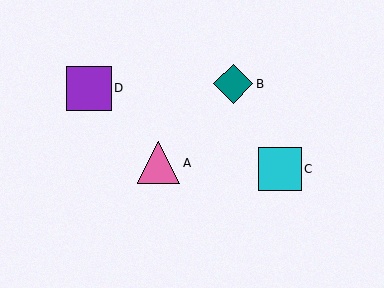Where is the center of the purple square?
The center of the purple square is at (89, 88).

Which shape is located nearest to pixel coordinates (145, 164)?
The pink triangle (labeled A) at (159, 163) is nearest to that location.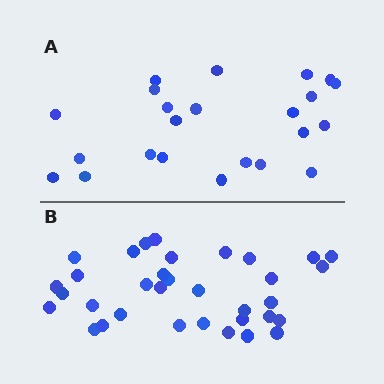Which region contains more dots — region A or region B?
Region B (the bottom region) has more dots.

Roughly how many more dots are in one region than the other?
Region B has roughly 12 or so more dots than region A.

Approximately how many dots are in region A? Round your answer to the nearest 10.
About 20 dots. (The exact count is 23, which rounds to 20.)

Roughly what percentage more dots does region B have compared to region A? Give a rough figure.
About 50% more.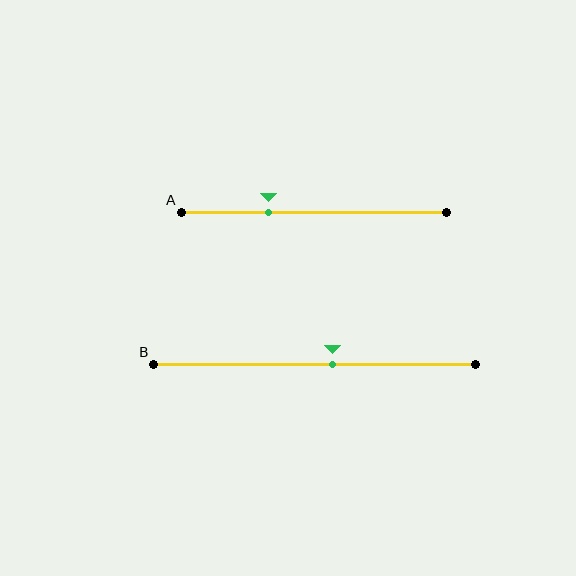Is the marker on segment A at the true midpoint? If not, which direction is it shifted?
No, the marker on segment A is shifted to the left by about 17% of the segment length.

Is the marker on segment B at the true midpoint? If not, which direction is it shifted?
No, the marker on segment B is shifted to the right by about 5% of the segment length.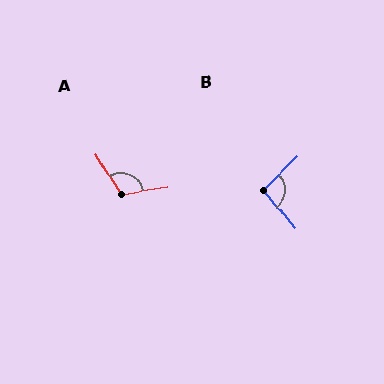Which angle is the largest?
A, at approximately 114 degrees.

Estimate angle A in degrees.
Approximately 114 degrees.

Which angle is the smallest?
B, at approximately 94 degrees.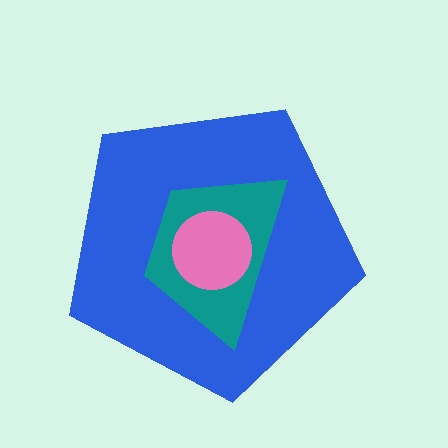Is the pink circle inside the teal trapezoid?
Yes.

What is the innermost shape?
The pink circle.